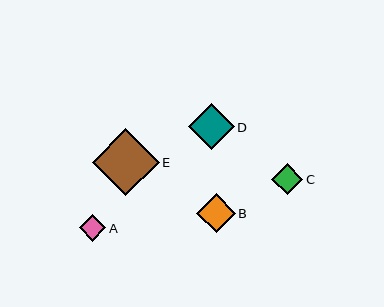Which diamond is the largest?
Diamond E is the largest with a size of approximately 67 pixels.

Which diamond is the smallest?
Diamond A is the smallest with a size of approximately 27 pixels.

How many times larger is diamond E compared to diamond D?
Diamond E is approximately 1.5 times the size of diamond D.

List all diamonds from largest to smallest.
From largest to smallest: E, D, B, C, A.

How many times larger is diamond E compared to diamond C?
Diamond E is approximately 2.1 times the size of diamond C.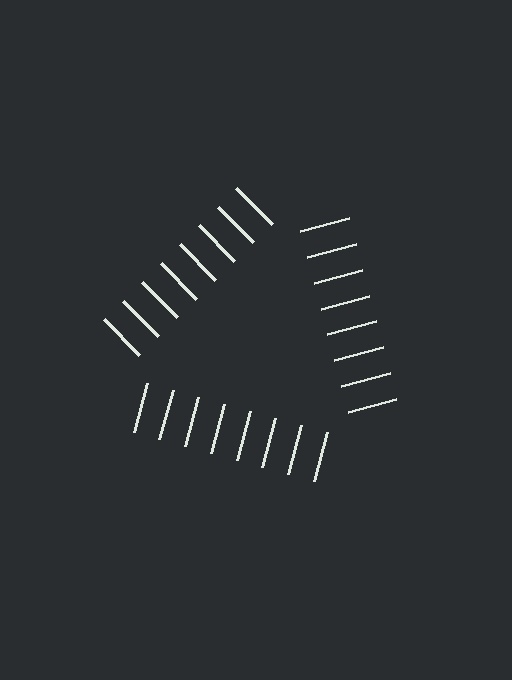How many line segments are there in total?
24 — 8 along each of the 3 edges.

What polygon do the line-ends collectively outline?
An illusory triangle — the line segments terminate on its edges but no continuous stroke is drawn.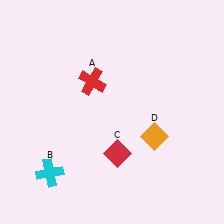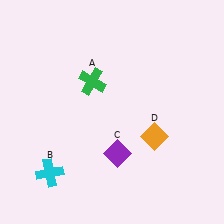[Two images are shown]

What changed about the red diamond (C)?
In Image 1, C is red. In Image 2, it changed to purple.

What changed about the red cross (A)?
In Image 1, A is red. In Image 2, it changed to green.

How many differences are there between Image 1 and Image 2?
There are 2 differences between the two images.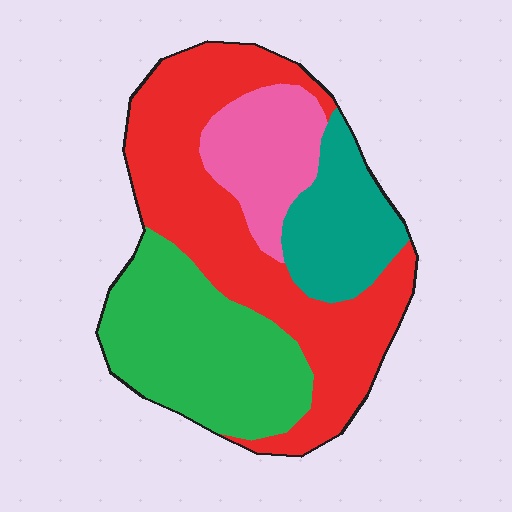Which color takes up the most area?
Red, at roughly 40%.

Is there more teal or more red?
Red.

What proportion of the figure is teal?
Teal takes up about one sixth (1/6) of the figure.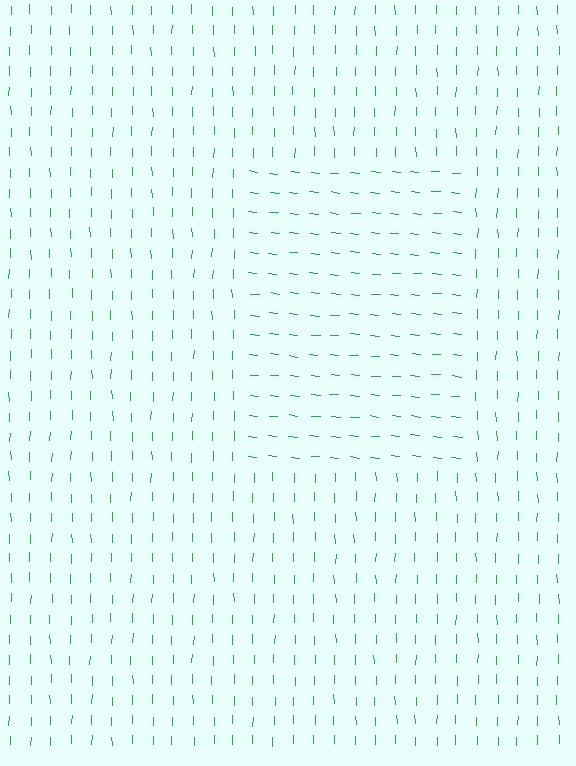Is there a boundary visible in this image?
Yes, there is a texture boundary formed by a change in line orientation.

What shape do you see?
I see a rectangle.